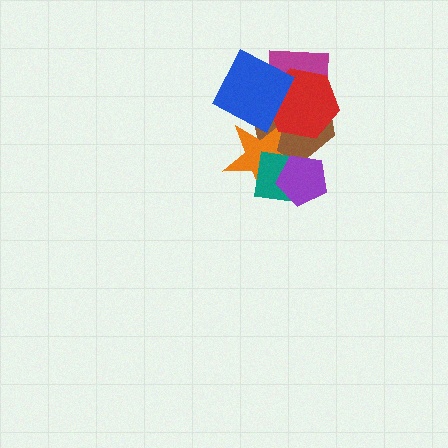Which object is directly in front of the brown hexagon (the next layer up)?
The orange star is directly in front of the brown hexagon.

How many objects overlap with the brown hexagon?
6 objects overlap with the brown hexagon.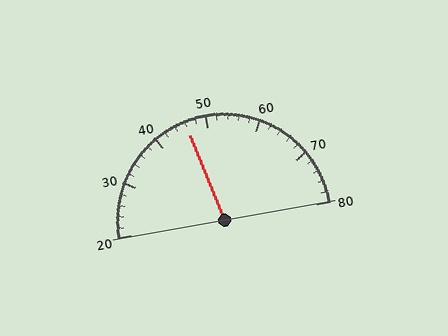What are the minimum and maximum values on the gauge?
The gauge ranges from 20 to 80.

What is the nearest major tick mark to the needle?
The nearest major tick mark is 50.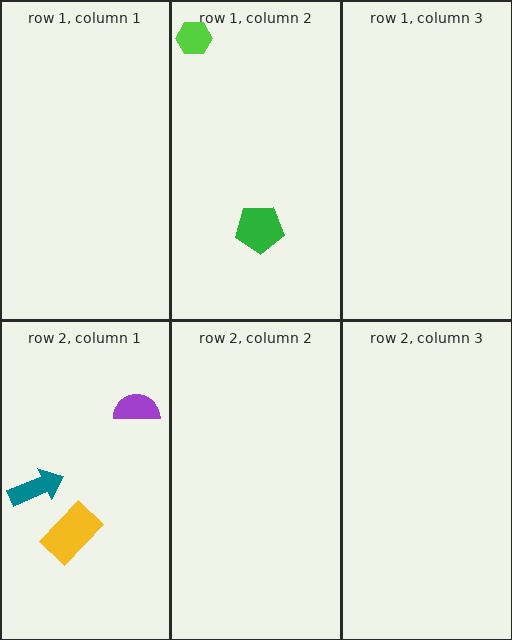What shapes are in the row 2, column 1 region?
The teal arrow, the purple semicircle, the yellow rectangle.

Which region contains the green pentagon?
The row 1, column 2 region.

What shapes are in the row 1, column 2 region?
The lime hexagon, the green pentagon.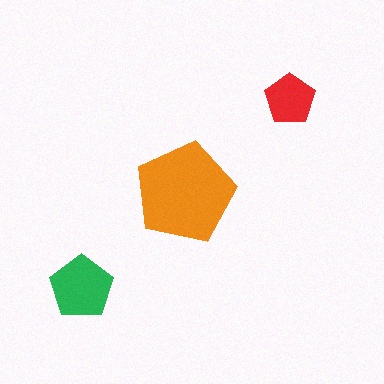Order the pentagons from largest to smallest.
the orange one, the green one, the red one.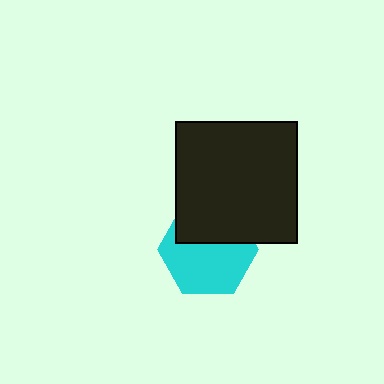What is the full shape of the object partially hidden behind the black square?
The partially hidden object is a cyan hexagon.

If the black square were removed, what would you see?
You would see the complete cyan hexagon.